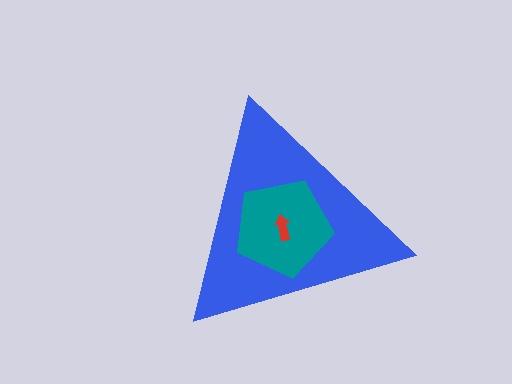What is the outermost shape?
The blue triangle.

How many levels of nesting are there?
3.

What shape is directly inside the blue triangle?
The teal pentagon.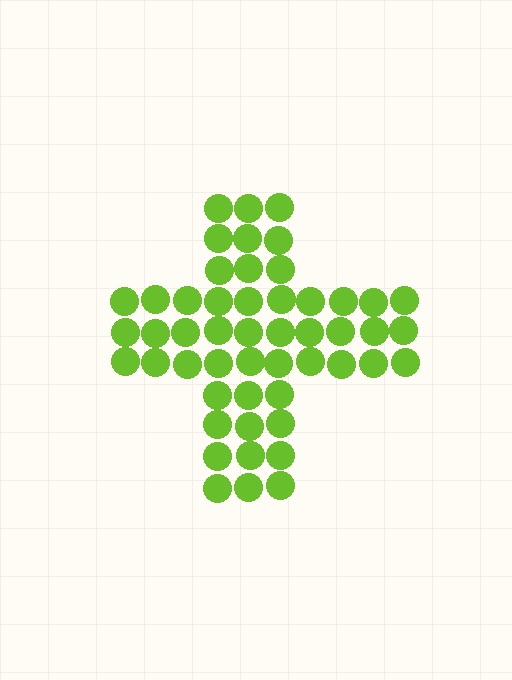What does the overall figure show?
The overall figure shows a cross.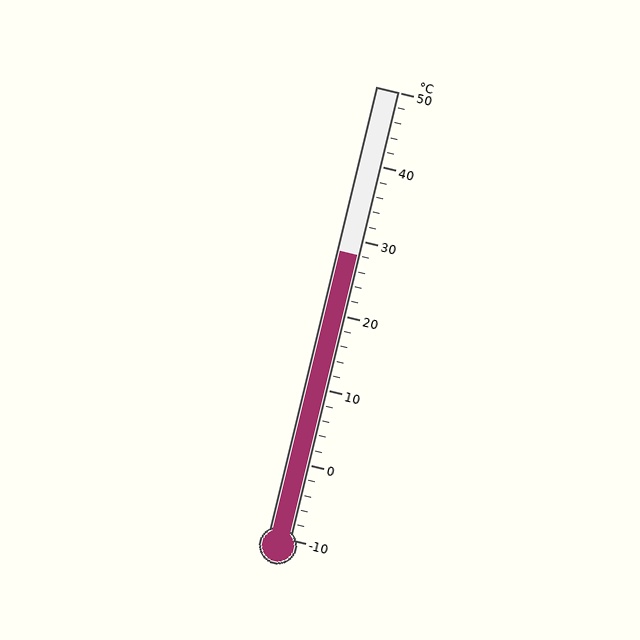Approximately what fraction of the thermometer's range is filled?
The thermometer is filled to approximately 65% of its range.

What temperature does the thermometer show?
The thermometer shows approximately 28°C.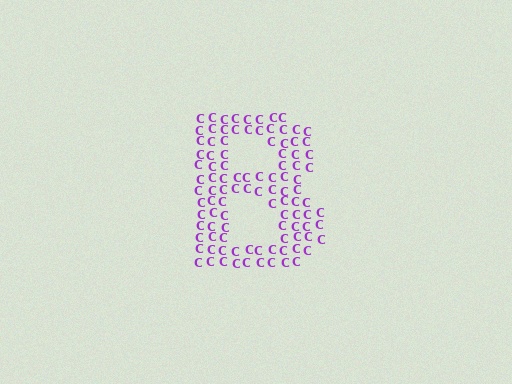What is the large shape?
The large shape is the letter B.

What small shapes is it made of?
It is made of small letter C's.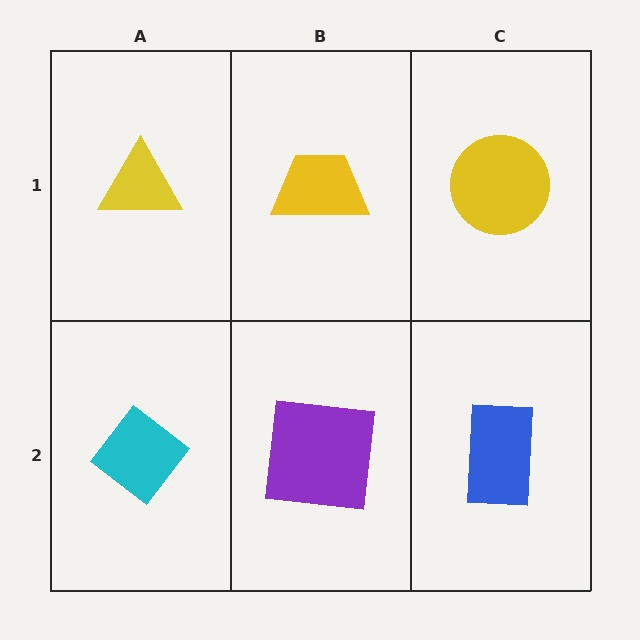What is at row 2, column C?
A blue rectangle.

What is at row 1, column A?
A yellow triangle.